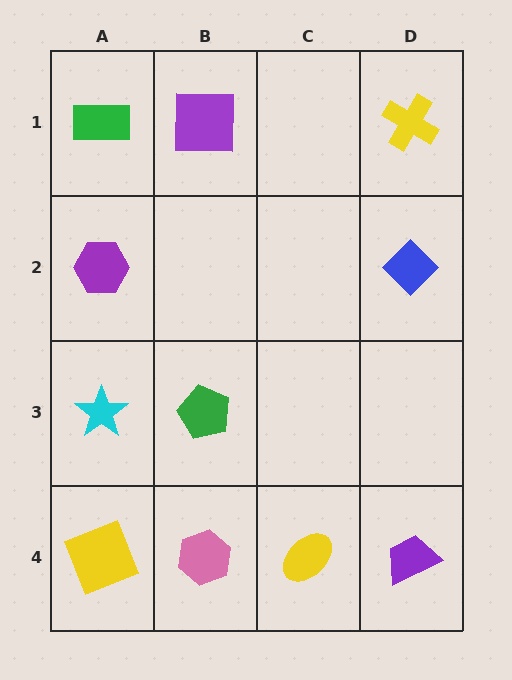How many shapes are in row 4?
4 shapes.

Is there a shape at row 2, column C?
No, that cell is empty.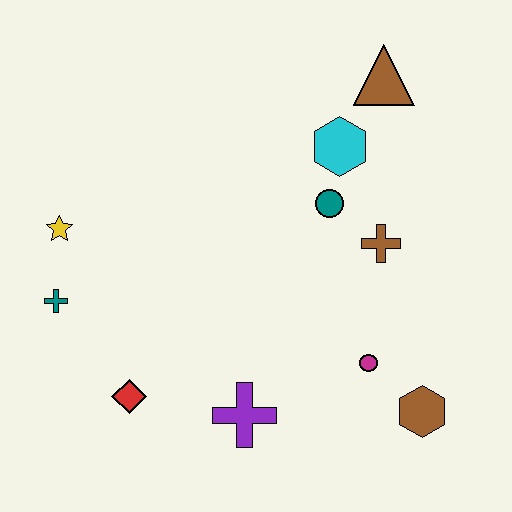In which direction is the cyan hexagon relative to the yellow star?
The cyan hexagon is to the right of the yellow star.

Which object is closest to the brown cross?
The teal circle is closest to the brown cross.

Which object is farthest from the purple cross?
The brown triangle is farthest from the purple cross.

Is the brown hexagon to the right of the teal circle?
Yes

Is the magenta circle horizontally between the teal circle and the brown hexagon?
Yes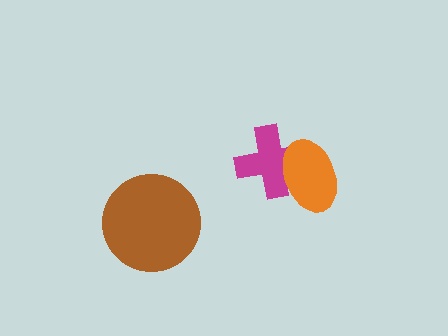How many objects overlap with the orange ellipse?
1 object overlaps with the orange ellipse.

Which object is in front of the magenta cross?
The orange ellipse is in front of the magenta cross.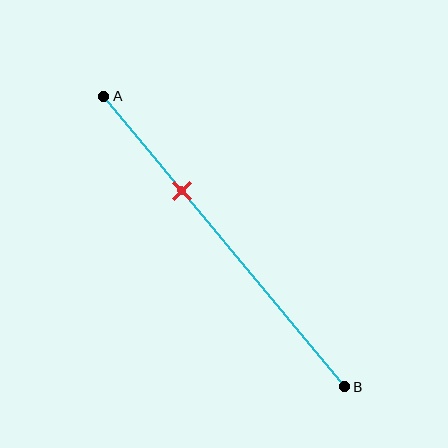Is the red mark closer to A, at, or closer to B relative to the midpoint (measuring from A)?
The red mark is closer to point A than the midpoint of segment AB.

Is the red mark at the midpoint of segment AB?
No, the mark is at about 30% from A, not at the 50% midpoint.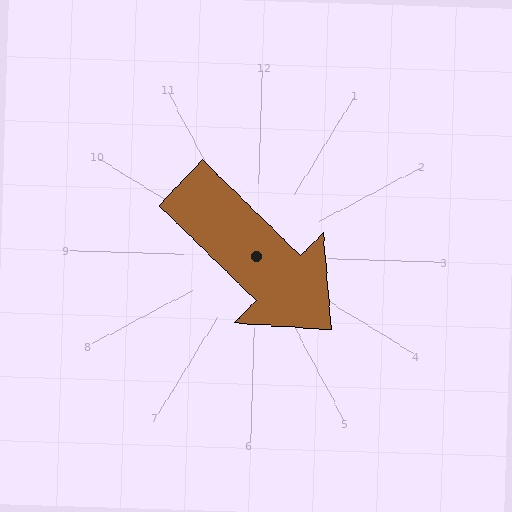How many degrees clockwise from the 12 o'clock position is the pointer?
Approximately 133 degrees.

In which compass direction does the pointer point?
Southeast.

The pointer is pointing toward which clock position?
Roughly 4 o'clock.